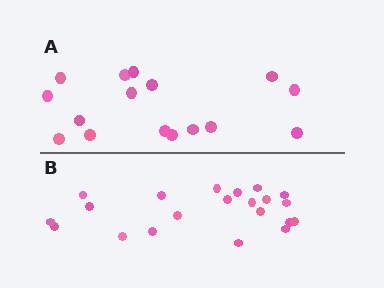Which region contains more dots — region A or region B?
Region B (the bottom region) has more dots.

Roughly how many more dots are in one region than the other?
Region B has about 5 more dots than region A.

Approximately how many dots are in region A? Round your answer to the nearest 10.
About 20 dots. (The exact count is 16, which rounds to 20.)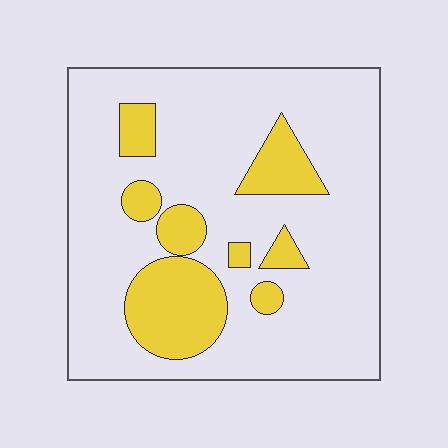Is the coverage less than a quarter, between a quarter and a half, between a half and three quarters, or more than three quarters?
Less than a quarter.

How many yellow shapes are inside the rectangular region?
8.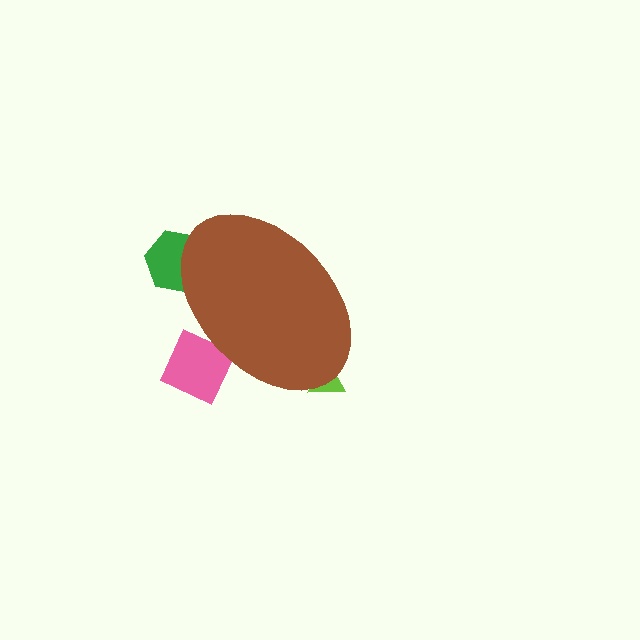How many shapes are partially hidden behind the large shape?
3 shapes are partially hidden.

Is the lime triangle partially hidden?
Yes, the lime triangle is partially hidden behind the brown ellipse.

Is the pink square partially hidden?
Yes, the pink square is partially hidden behind the brown ellipse.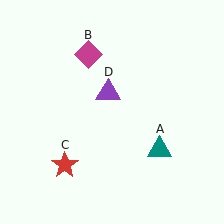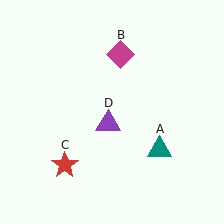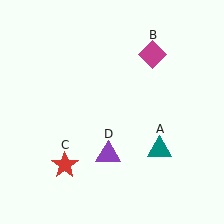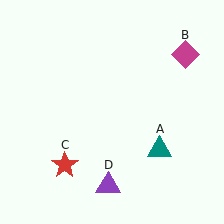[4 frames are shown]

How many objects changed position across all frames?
2 objects changed position: magenta diamond (object B), purple triangle (object D).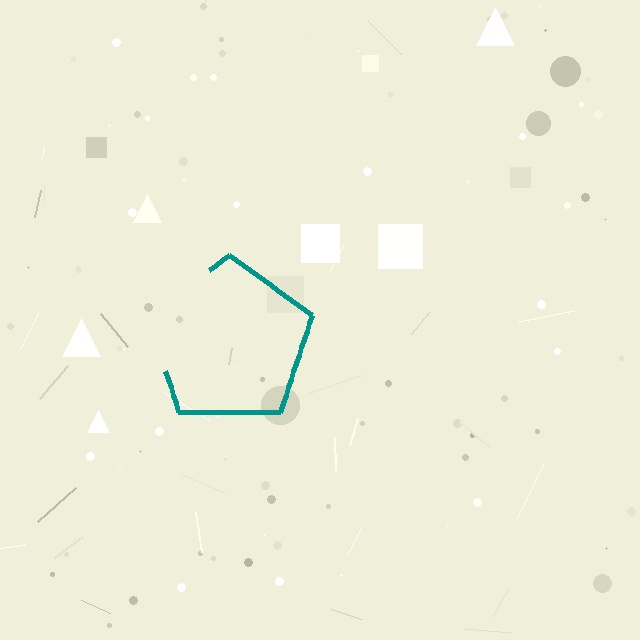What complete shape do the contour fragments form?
The contour fragments form a pentagon.